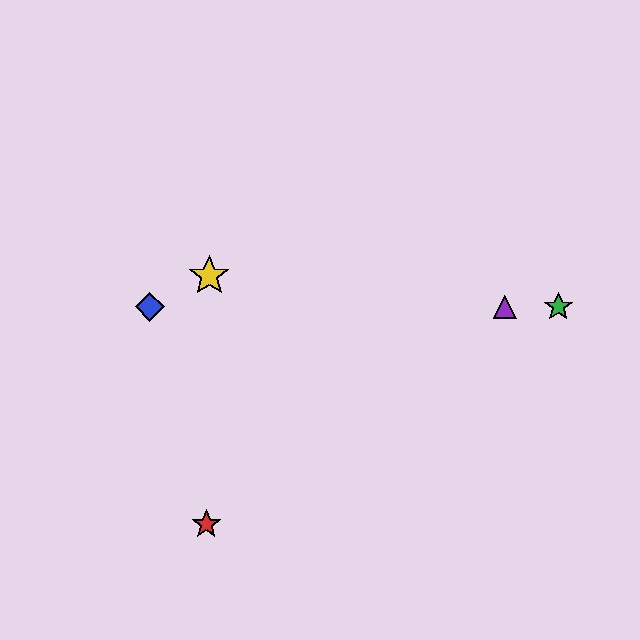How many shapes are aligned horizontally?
3 shapes (the blue diamond, the green star, the purple triangle) are aligned horizontally.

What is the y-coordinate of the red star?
The red star is at y≈524.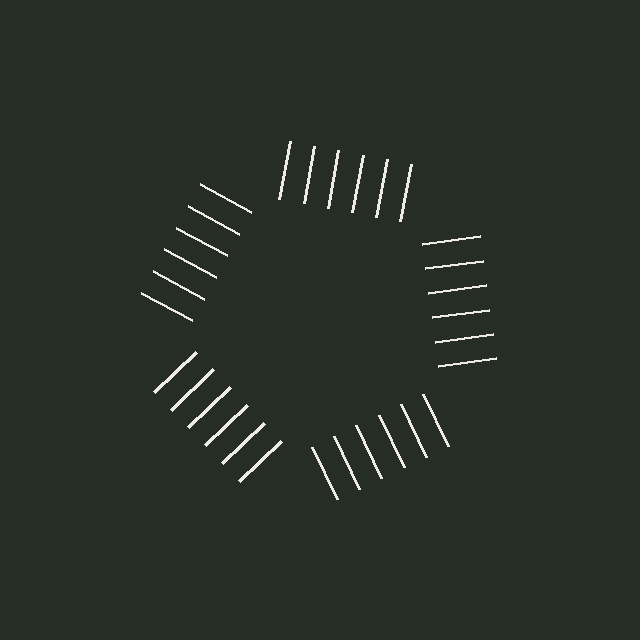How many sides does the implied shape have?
5 sides — the line-ends trace a pentagon.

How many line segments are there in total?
30 — 6 along each of the 5 edges.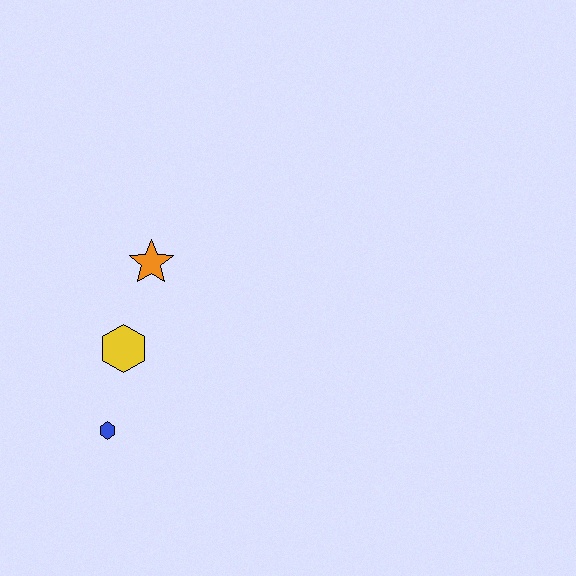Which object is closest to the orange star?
The yellow hexagon is closest to the orange star.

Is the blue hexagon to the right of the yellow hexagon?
No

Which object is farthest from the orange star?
The blue hexagon is farthest from the orange star.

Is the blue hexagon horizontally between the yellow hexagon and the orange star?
No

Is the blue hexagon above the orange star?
No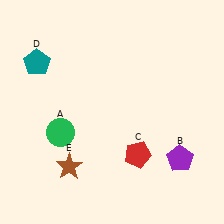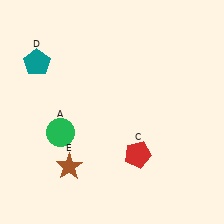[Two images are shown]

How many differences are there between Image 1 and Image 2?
There is 1 difference between the two images.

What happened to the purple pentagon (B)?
The purple pentagon (B) was removed in Image 2. It was in the bottom-right area of Image 1.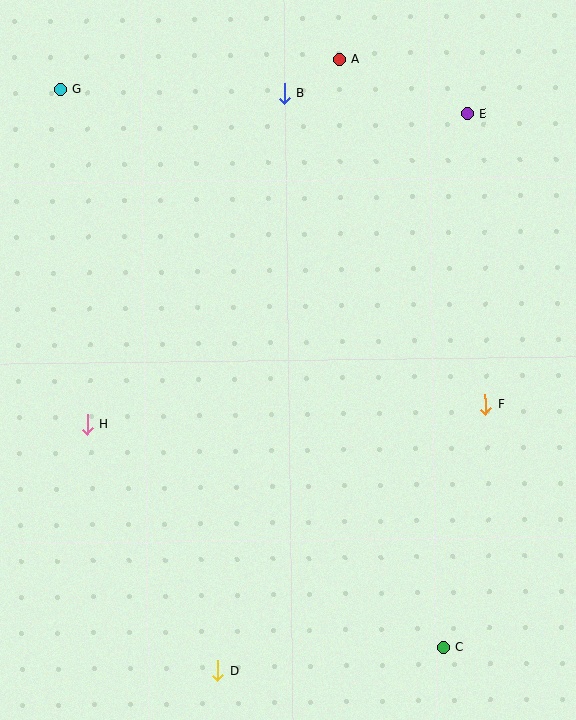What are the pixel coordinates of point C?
Point C is at (443, 647).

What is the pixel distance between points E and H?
The distance between E and H is 491 pixels.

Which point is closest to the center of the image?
Point F at (486, 404) is closest to the center.